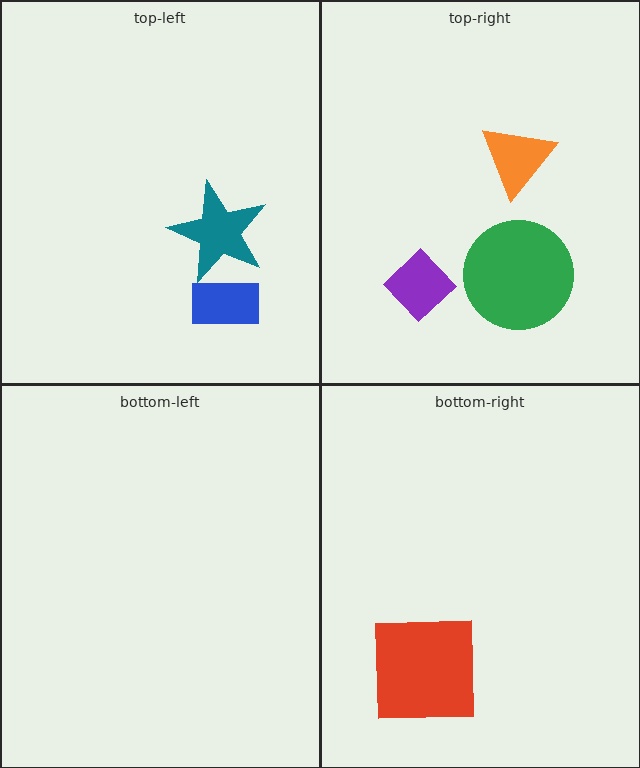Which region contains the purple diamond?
The top-right region.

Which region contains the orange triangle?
The top-right region.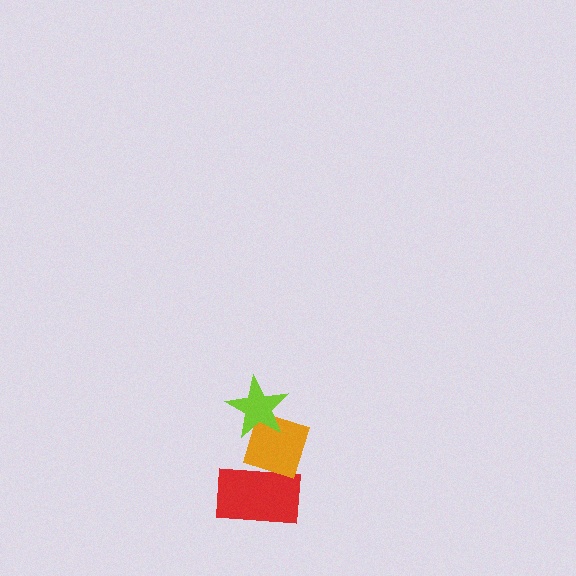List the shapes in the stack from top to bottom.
From top to bottom: the lime star, the orange diamond, the red rectangle.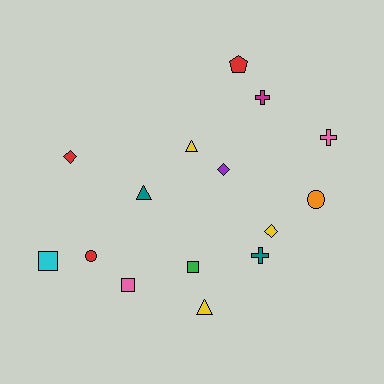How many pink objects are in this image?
There are 2 pink objects.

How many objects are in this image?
There are 15 objects.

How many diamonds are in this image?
There are 3 diamonds.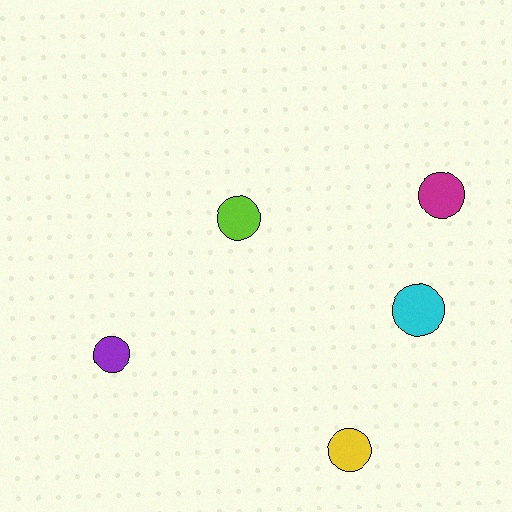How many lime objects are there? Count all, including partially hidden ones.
There is 1 lime object.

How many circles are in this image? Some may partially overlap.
There are 5 circles.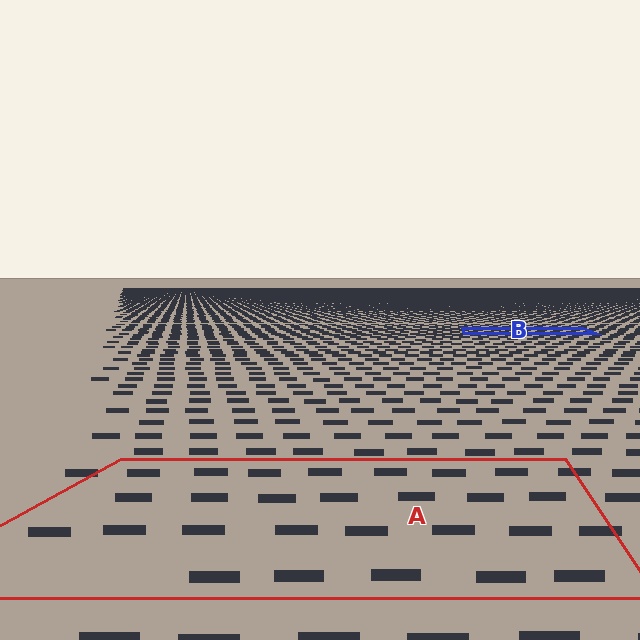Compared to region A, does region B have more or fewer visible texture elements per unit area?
Region B has more texture elements per unit area — they are packed more densely because it is farther away.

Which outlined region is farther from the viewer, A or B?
Region B is farther from the viewer — the texture elements inside it appear smaller and more densely packed.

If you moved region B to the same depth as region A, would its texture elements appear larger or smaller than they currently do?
They would appear larger. At a closer depth, the same texture elements are projected at a bigger on-screen size.